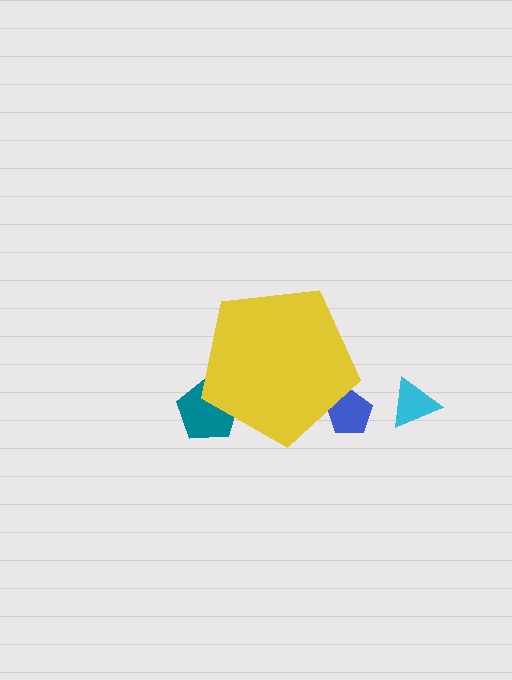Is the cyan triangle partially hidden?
No, the cyan triangle is fully visible.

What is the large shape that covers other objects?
A yellow pentagon.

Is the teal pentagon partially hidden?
Yes, the teal pentagon is partially hidden behind the yellow pentagon.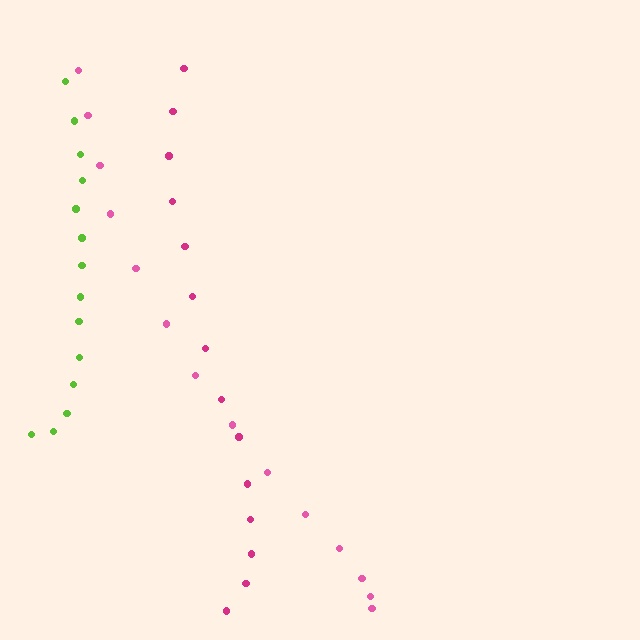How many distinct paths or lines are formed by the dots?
There are 3 distinct paths.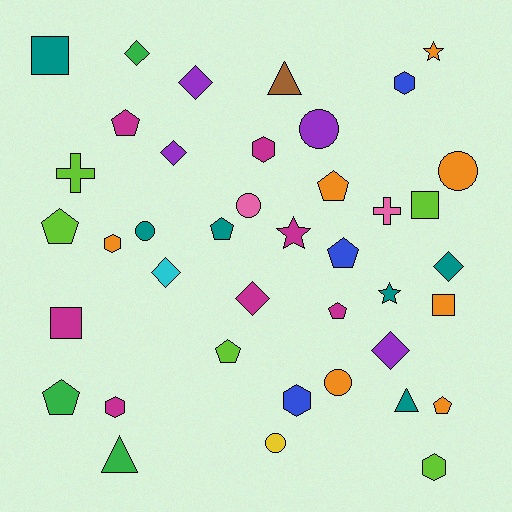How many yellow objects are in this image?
There is 1 yellow object.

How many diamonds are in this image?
There are 7 diamonds.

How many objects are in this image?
There are 40 objects.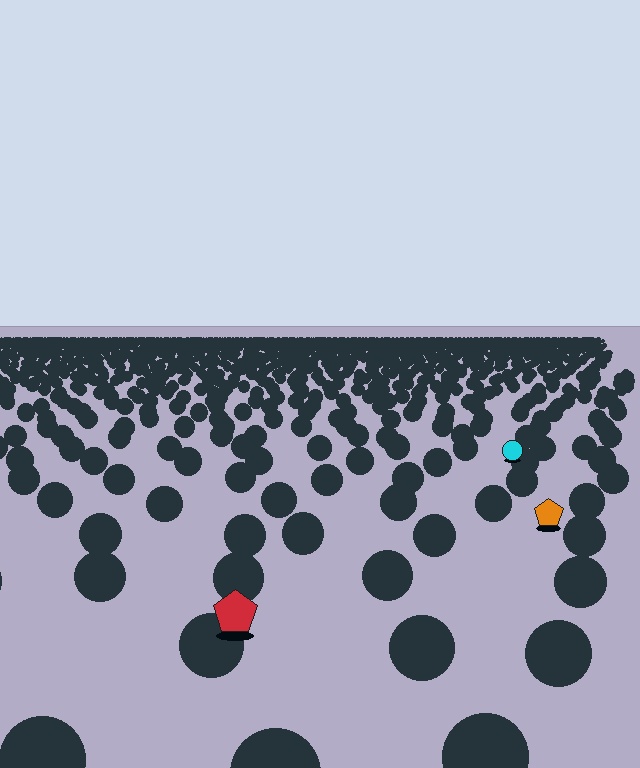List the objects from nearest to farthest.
From nearest to farthest: the red pentagon, the orange pentagon, the cyan circle.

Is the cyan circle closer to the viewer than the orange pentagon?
No. The orange pentagon is closer — you can tell from the texture gradient: the ground texture is coarser near it.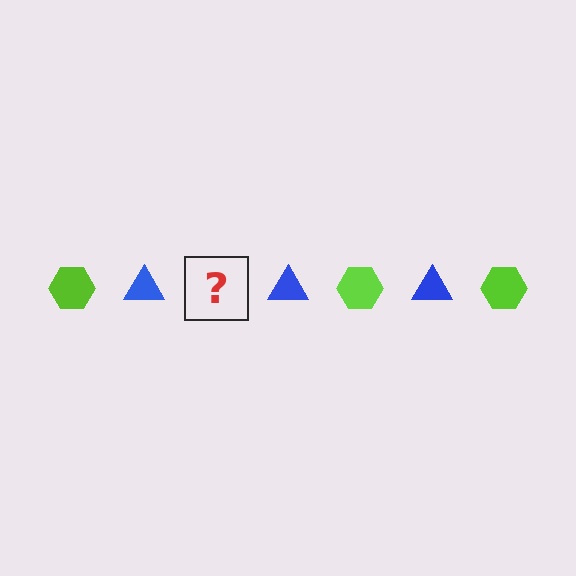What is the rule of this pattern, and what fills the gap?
The rule is that the pattern alternates between lime hexagon and blue triangle. The gap should be filled with a lime hexagon.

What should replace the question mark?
The question mark should be replaced with a lime hexagon.